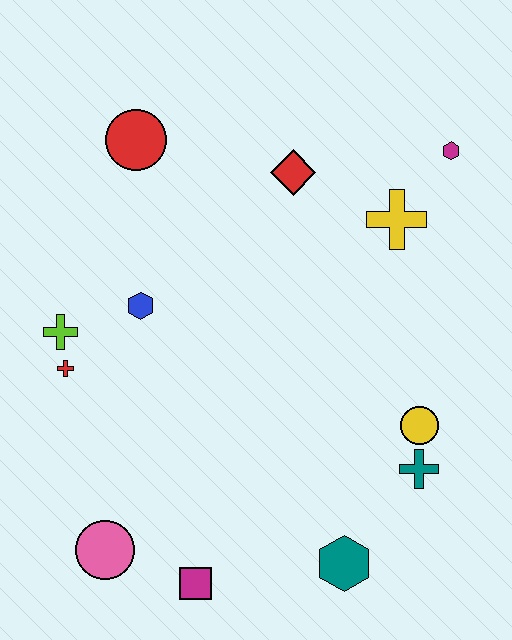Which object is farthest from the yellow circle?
The red circle is farthest from the yellow circle.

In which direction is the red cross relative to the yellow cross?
The red cross is to the left of the yellow cross.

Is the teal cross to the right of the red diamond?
Yes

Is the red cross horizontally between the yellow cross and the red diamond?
No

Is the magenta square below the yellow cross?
Yes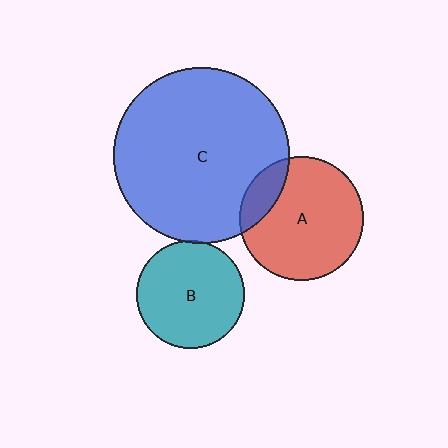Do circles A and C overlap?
Yes.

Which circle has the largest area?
Circle C (blue).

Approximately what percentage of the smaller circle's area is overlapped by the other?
Approximately 15%.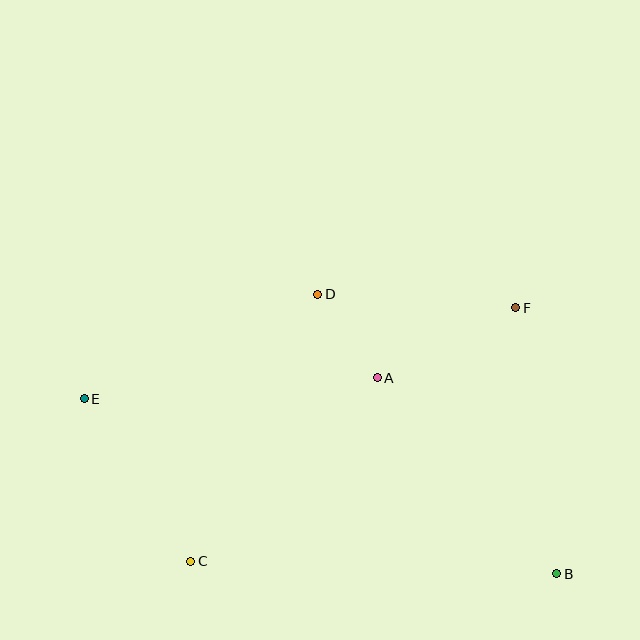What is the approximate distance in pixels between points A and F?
The distance between A and F is approximately 155 pixels.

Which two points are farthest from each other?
Points B and E are farthest from each other.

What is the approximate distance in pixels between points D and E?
The distance between D and E is approximately 256 pixels.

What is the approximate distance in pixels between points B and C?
The distance between B and C is approximately 366 pixels.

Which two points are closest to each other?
Points A and D are closest to each other.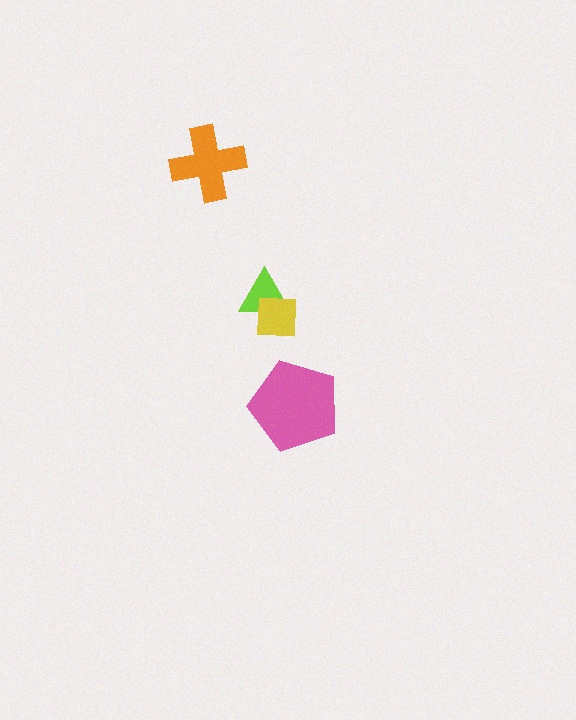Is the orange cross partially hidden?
No, no other shape covers it.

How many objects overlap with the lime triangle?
1 object overlaps with the lime triangle.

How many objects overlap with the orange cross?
0 objects overlap with the orange cross.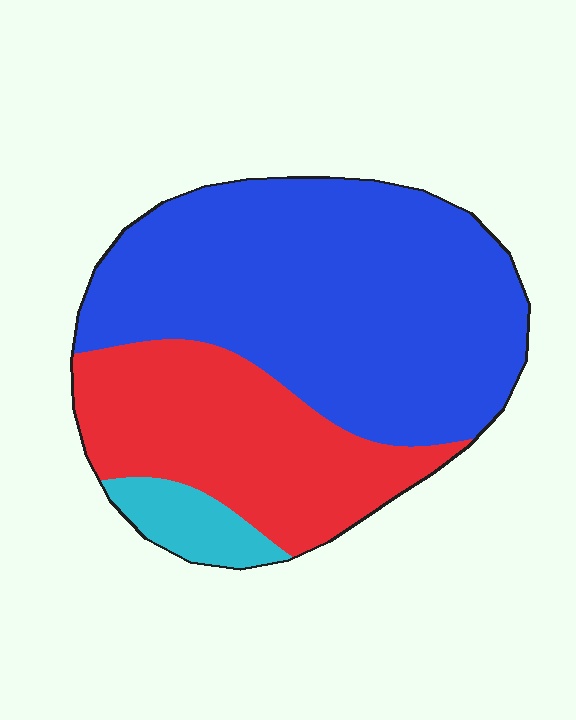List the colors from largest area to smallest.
From largest to smallest: blue, red, cyan.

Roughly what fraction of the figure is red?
Red covers around 30% of the figure.